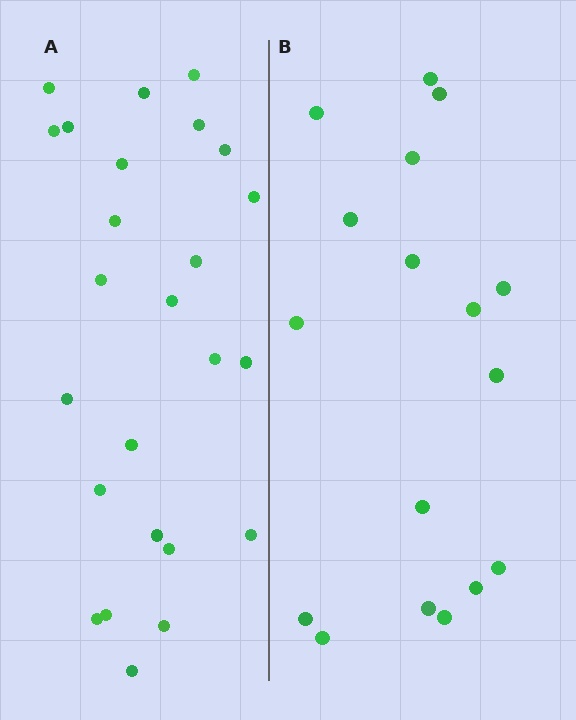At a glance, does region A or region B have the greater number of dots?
Region A (the left region) has more dots.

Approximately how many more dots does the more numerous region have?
Region A has roughly 8 or so more dots than region B.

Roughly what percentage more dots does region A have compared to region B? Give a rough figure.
About 45% more.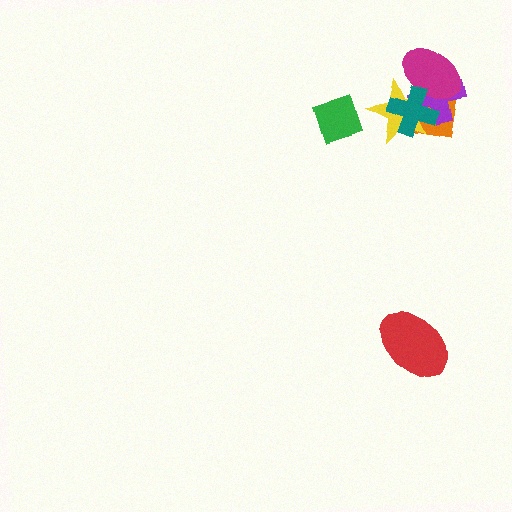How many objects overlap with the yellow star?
4 objects overlap with the yellow star.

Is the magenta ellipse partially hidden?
Yes, it is partially covered by another shape.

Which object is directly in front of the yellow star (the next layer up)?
The purple cross is directly in front of the yellow star.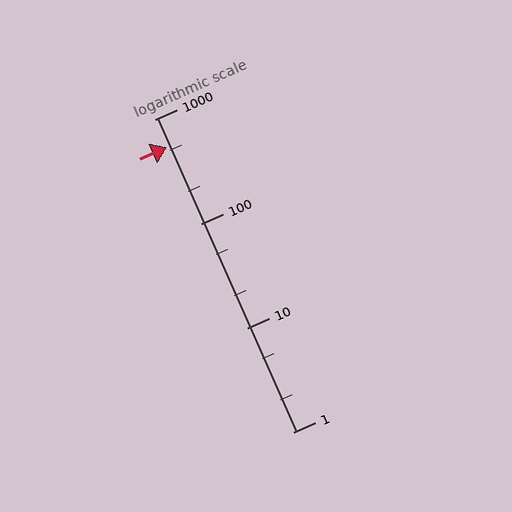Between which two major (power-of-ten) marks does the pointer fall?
The pointer is between 100 and 1000.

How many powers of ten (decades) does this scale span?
The scale spans 3 decades, from 1 to 1000.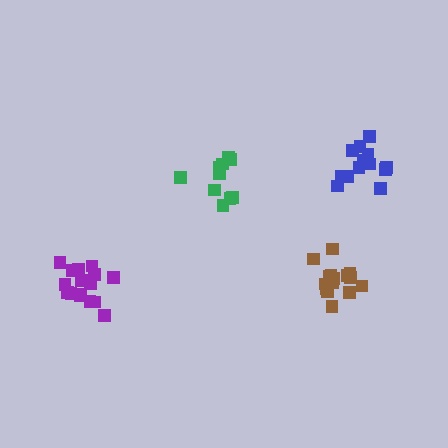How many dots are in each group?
Group 1: 16 dots, Group 2: 15 dots, Group 3: 13 dots, Group 4: 10 dots (54 total).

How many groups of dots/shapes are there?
There are 4 groups.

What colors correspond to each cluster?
The clusters are colored: purple, brown, blue, green.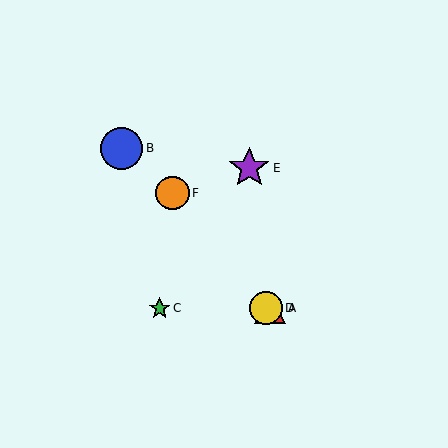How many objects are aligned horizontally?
3 objects (A, C, D) are aligned horizontally.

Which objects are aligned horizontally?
Objects A, C, D are aligned horizontally.